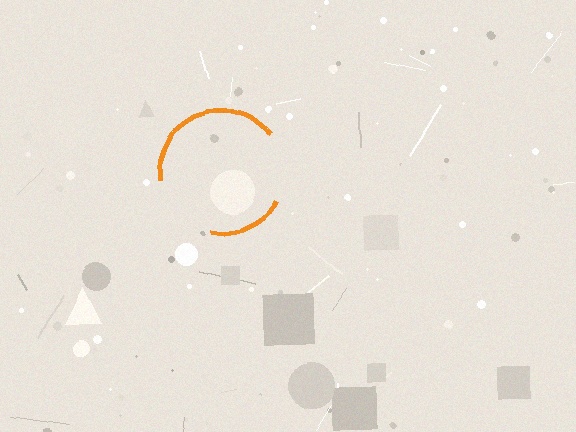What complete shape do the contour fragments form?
The contour fragments form a circle.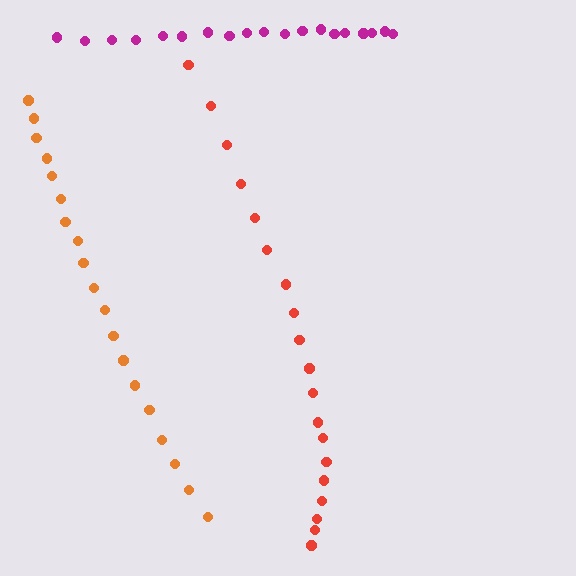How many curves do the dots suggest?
There are 3 distinct paths.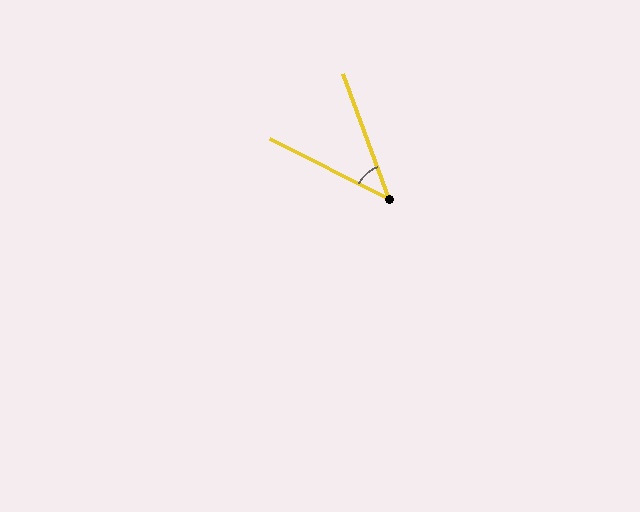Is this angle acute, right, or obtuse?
It is acute.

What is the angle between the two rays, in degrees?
Approximately 43 degrees.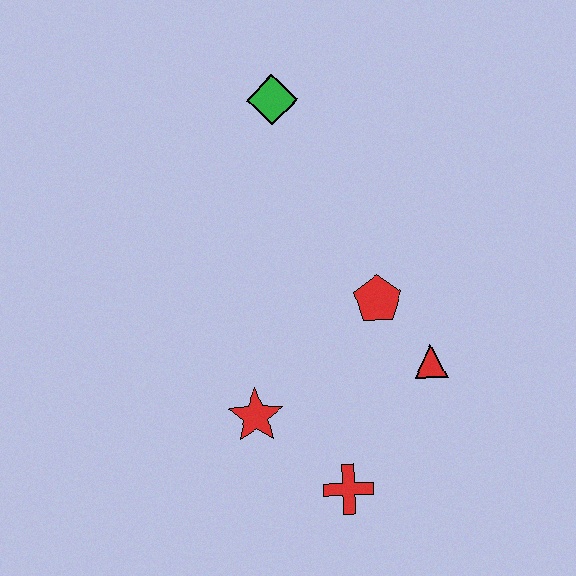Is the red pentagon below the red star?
No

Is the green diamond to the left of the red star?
No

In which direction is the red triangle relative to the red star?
The red triangle is to the right of the red star.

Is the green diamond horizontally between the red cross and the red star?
Yes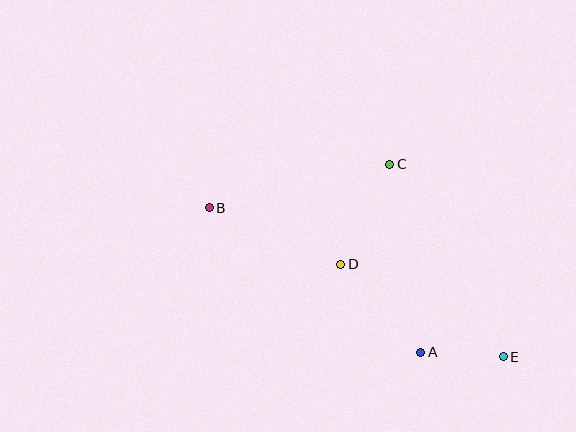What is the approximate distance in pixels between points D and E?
The distance between D and E is approximately 187 pixels.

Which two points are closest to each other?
Points A and E are closest to each other.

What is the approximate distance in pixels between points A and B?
The distance between A and B is approximately 256 pixels.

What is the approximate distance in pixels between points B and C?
The distance between B and C is approximately 186 pixels.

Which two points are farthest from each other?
Points B and E are farthest from each other.